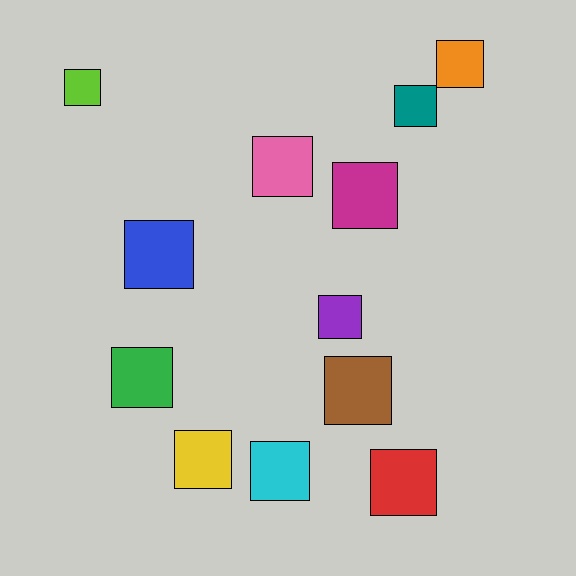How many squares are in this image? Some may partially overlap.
There are 12 squares.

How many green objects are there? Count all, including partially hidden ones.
There is 1 green object.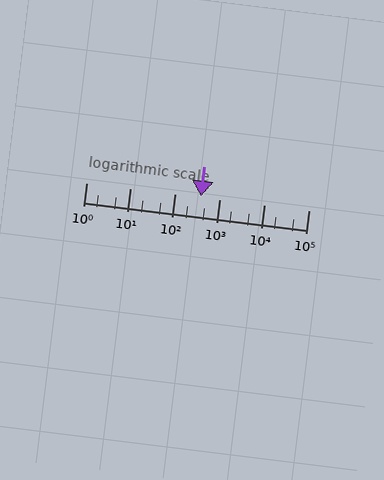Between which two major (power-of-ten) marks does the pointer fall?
The pointer is between 100 and 1000.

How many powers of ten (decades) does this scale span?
The scale spans 5 decades, from 1 to 100000.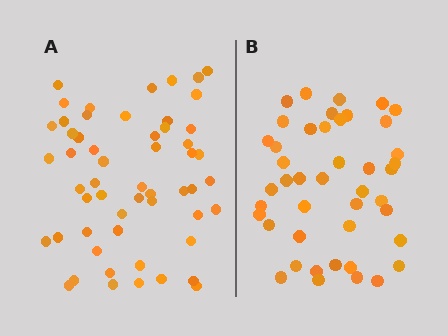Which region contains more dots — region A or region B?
Region A (the left region) has more dots.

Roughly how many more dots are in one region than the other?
Region A has roughly 12 or so more dots than region B.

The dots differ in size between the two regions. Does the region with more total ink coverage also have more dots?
No. Region B has more total ink coverage because its dots are larger, but region A actually contains more individual dots. Total area can be misleading — the number of items is what matters here.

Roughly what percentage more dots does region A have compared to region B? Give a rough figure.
About 25% more.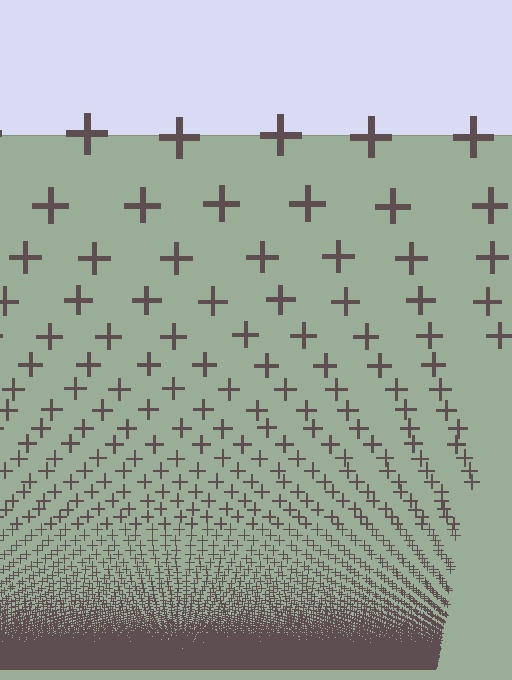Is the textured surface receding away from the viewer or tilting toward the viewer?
The surface appears to tilt toward the viewer. Texture elements get larger and sparser toward the top.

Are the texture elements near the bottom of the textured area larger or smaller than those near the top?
Smaller. The gradient is inverted — elements near the bottom are smaller and denser.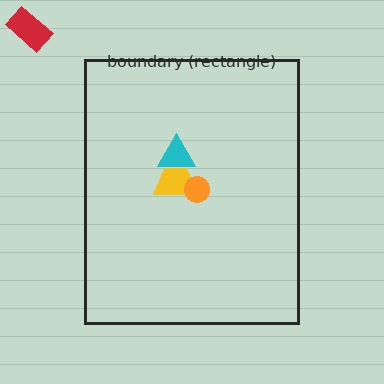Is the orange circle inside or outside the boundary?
Inside.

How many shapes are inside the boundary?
3 inside, 1 outside.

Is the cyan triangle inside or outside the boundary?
Inside.